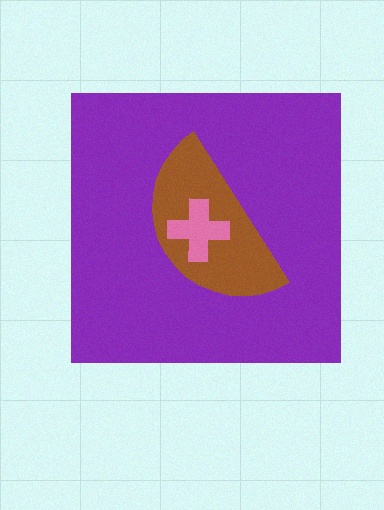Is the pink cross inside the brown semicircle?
Yes.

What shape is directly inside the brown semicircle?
The pink cross.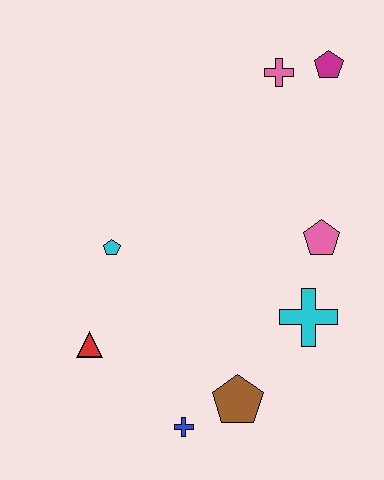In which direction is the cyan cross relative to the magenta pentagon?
The cyan cross is below the magenta pentagon.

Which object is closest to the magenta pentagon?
The pink cross is closest to the magenta pentagon.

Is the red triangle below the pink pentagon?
Yes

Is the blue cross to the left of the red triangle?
No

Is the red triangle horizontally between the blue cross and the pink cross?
No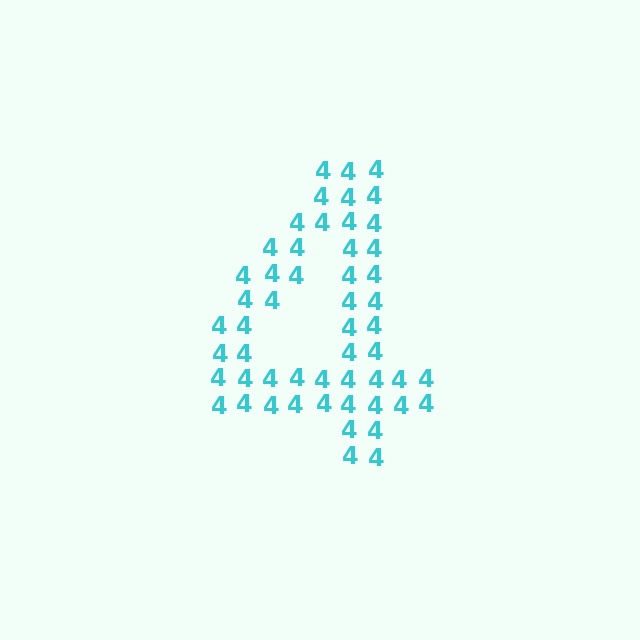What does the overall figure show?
The overall figure shows the digit 4.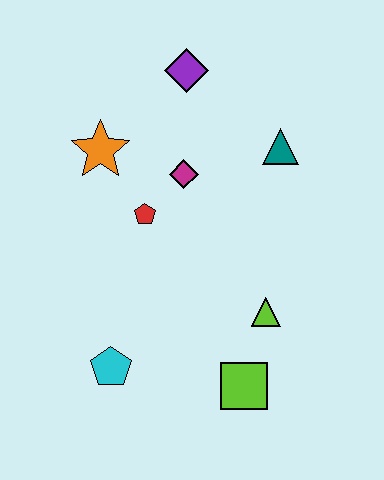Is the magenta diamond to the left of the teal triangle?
Yes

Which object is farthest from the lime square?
The purple diamond is farthest from the lime square.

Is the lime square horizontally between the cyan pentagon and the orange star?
No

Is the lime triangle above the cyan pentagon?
Yes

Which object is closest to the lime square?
The lime triangle is closest to the lime square.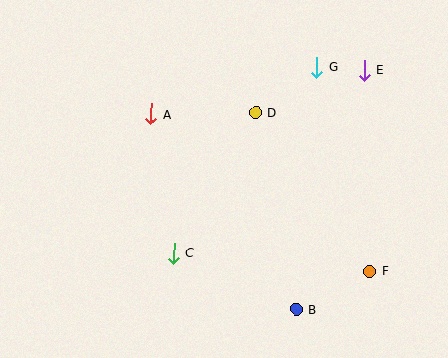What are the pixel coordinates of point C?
Point C is at (174, 253).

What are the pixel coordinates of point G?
Point G is at (317, 67).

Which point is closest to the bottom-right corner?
Point F is closest to the bottom-right corner.